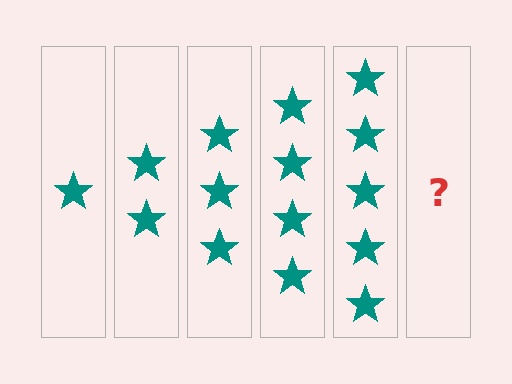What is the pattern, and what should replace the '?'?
The pattern is that each step adds one more star. The '?' should be 6 stars.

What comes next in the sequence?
The next element should be 6 stars.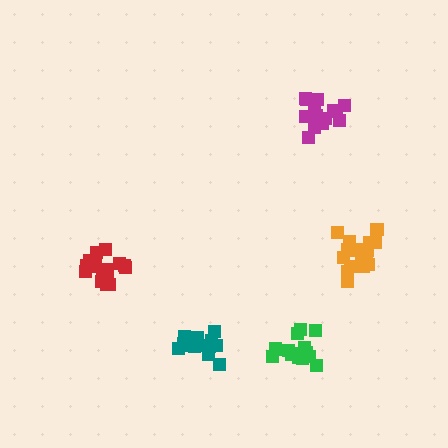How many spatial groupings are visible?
There are 5 spatial groupings.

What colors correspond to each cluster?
The clusters are colored: green, red, magenta, teal, orange.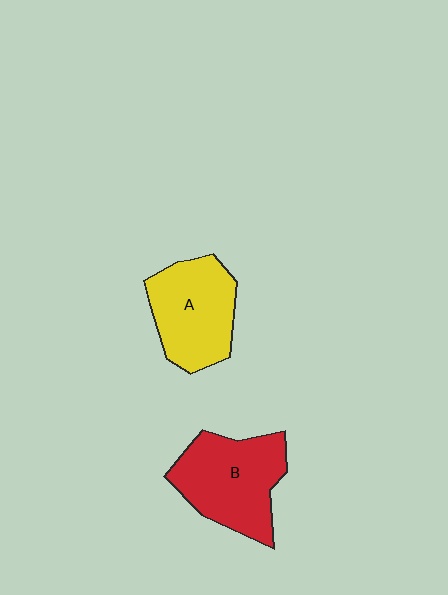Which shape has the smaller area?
Shape A (yellow).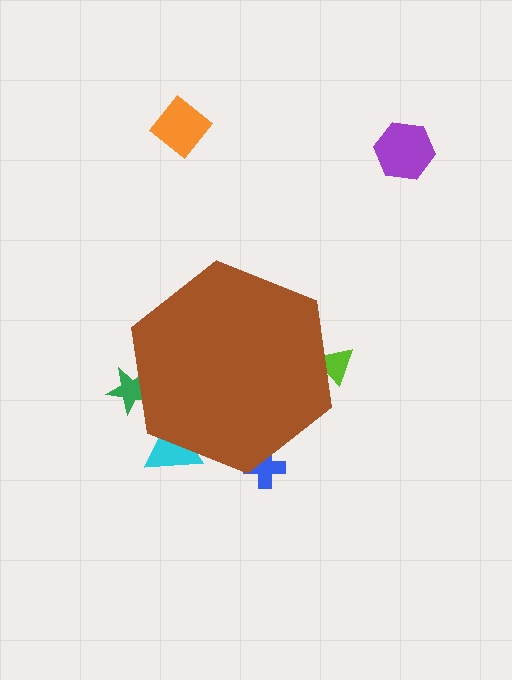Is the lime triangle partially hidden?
Yes, the lime triangle is partially hidden behind the brown hexagon.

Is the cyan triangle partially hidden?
Yes, the cyan triangle is partially hidden behind the brown hexagon.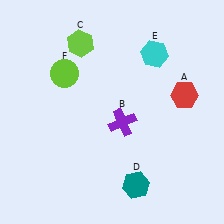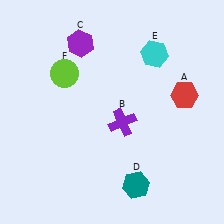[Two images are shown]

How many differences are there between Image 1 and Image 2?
There is 1 difference between the two images.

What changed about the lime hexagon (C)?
In Image 1, C is lime. In Image 2, it changed to purple.